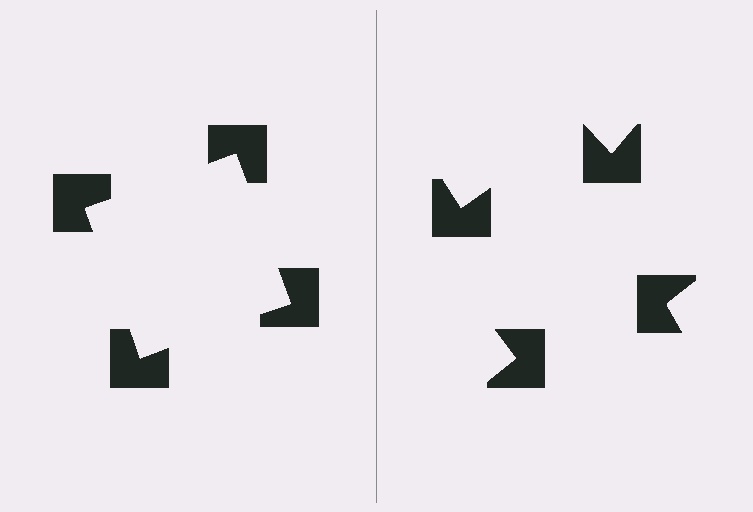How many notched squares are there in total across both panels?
8 — 4 on each side.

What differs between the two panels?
The notched squares are positioned identically on both sides; only the wedge orientations differ. On the left they align to a square; on the right they are misaligned.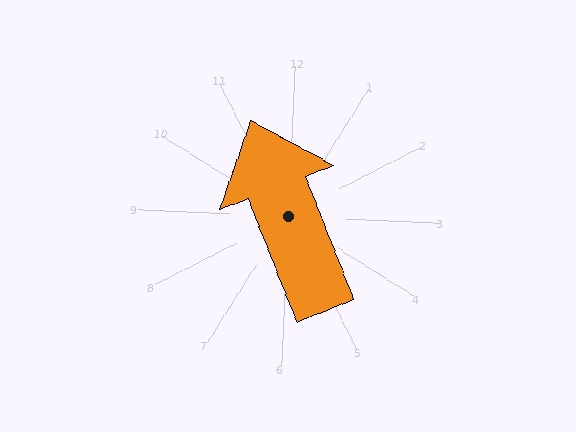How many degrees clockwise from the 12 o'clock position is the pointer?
Approximately 336 degrees.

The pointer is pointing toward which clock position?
Roughly 11 o'clock.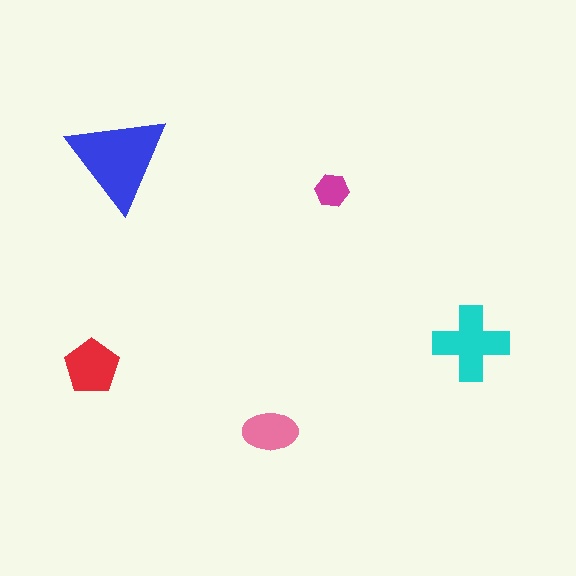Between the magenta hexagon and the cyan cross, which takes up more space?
The cyan cross.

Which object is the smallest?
The magenta hexagon.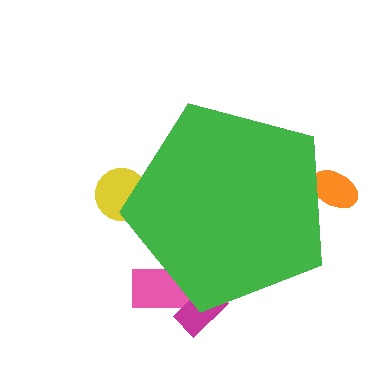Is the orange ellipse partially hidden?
Yes, the orange ellipse is partially hidden behind the green pentagon.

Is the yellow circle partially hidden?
Yes, the yellow circle is partially hidden behind the green pentagon.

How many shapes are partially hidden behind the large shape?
4 shapes are partially hidden.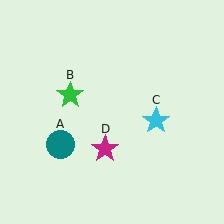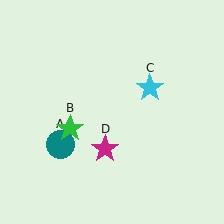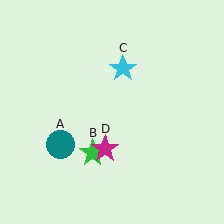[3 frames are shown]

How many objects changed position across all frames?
2 objects changed position: green star (object B), cyan star (object C).